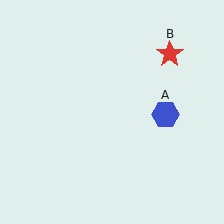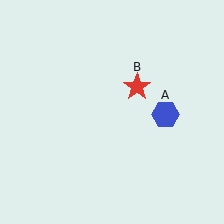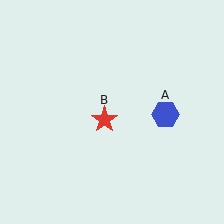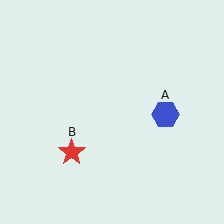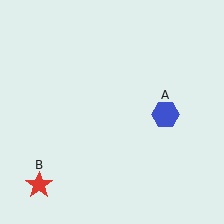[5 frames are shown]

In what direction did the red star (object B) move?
The red star (object B) moved down and to the left.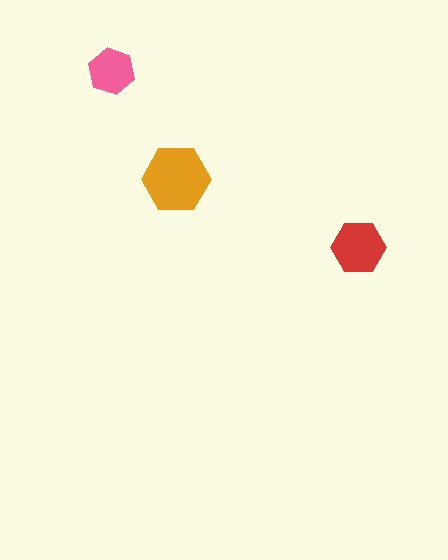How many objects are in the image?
There are 3 objects in the image.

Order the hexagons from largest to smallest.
the orange one, the red one, the pink one.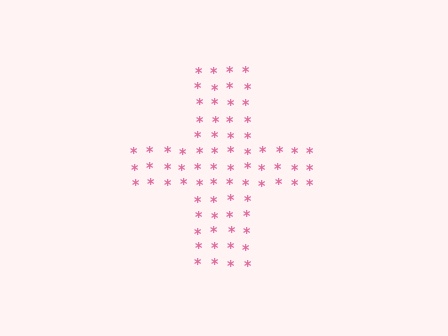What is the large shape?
The large shape is a cross.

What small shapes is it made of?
It is made of small asterisks.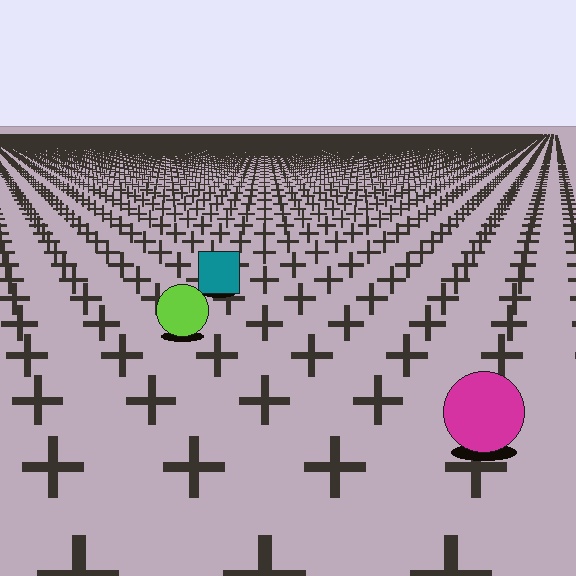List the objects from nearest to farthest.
From nearest to farthest: the magenta circle, the lime circle, the teal square.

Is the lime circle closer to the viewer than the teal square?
Yes. The lime circle is closer — you can tell from the texture gradient: the ground texture is coarser near it.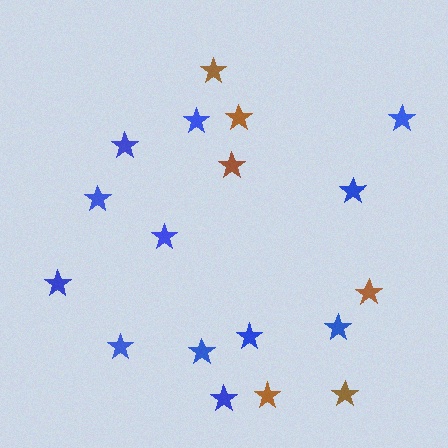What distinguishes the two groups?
There are 2 groups: one group of brown stars (6) and one group of blue stars (12).